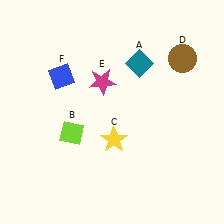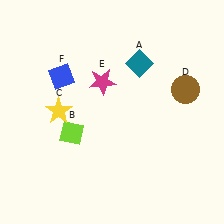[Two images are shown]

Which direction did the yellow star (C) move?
The yellow star (C) moved left.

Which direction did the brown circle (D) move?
The brown circle (D) moved down.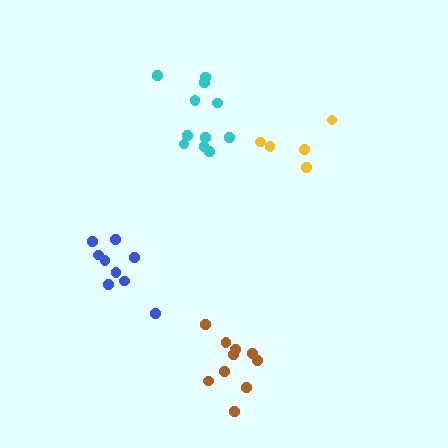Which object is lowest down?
The brown cluster is bottommost.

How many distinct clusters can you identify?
There are 4 distinct clusters.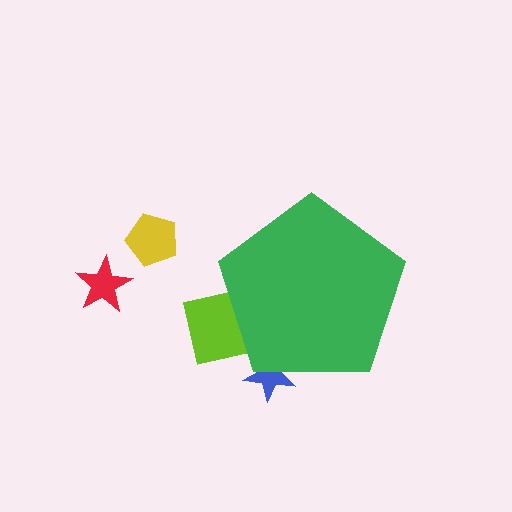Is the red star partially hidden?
No, the red star is fully visible.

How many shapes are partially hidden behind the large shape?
2 shapes are partially hidden.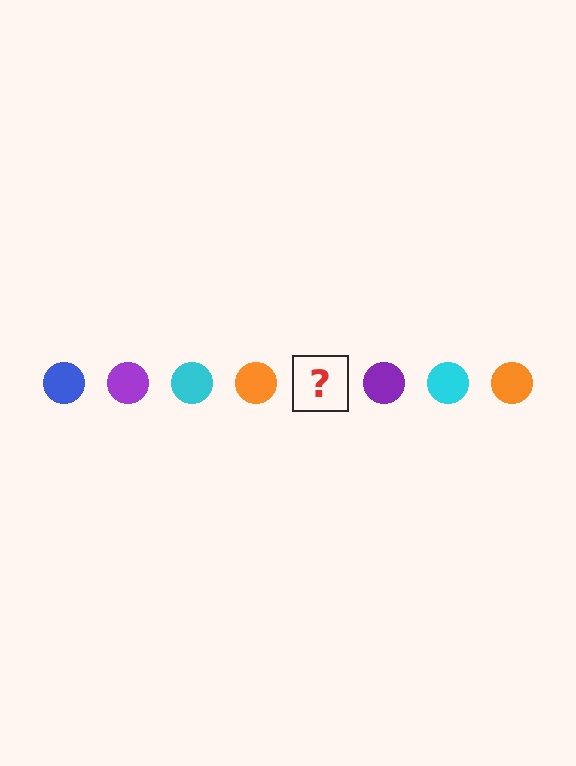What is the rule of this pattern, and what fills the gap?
The rule is that the pattern cycles through blue, purple, cyan, orange circles. The gap should be filled with a blue circle.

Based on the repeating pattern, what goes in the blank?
The blank should be a blue circle.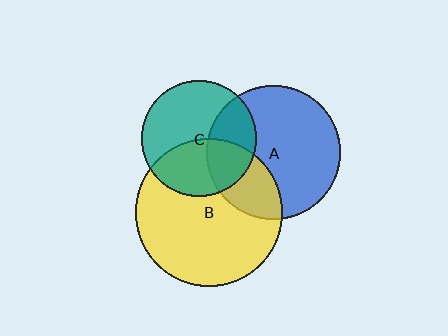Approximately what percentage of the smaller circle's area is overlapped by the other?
Approximately 30%.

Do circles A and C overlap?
Yes.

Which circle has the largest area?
Circle B (yellow).